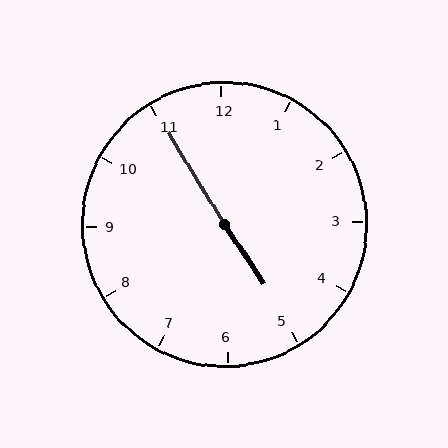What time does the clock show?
4:55.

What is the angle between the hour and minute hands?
Approximately 178 degrees.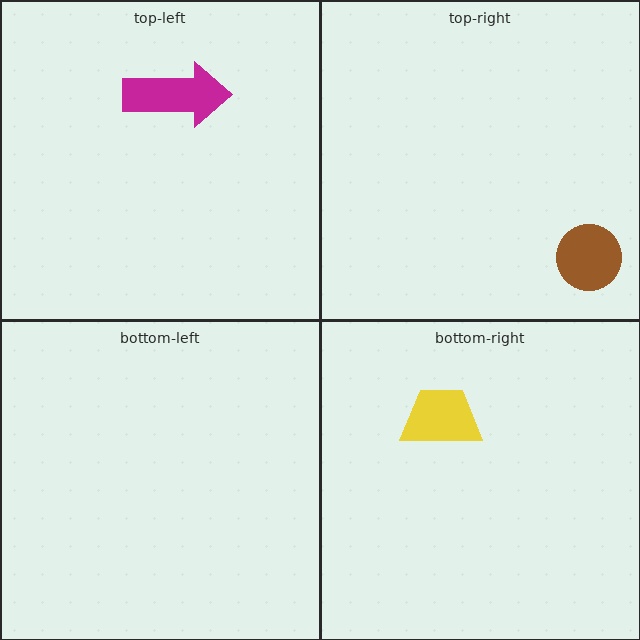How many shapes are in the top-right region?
1.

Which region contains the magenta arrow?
The top-left region.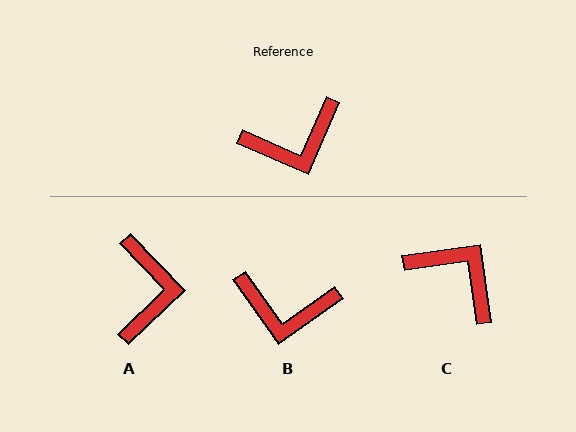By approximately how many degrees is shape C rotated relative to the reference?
Approximately 122 degrees counter-clockwise.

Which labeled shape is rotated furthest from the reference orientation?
C, about 122 degrees away.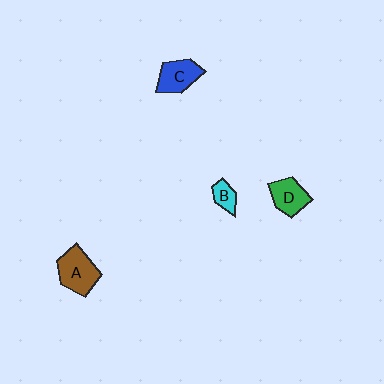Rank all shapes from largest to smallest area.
From largest to smallest: A (brown), C (blue), D (green), B (cyan).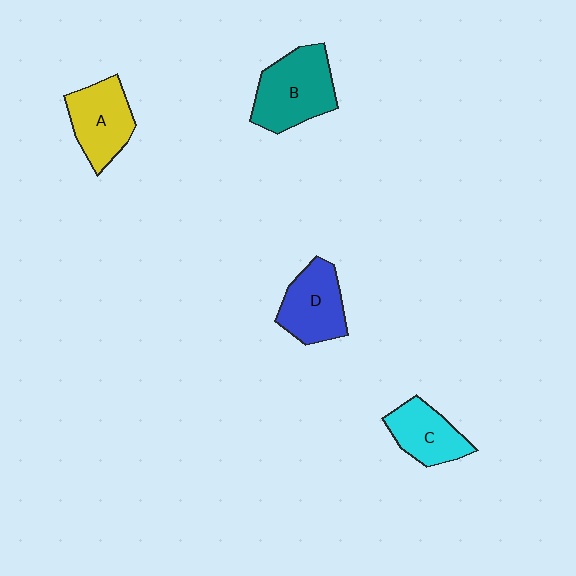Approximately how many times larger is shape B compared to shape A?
Approximately 1.2 times.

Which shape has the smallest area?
Shape C (cyan).